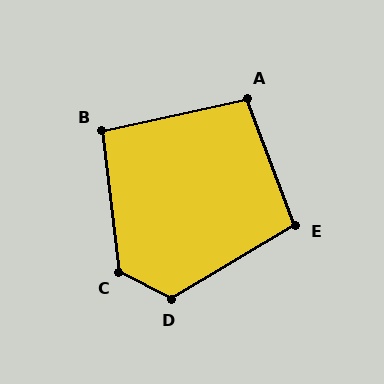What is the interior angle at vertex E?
Approximately 100 degrees (obtuse).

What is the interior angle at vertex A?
Approximately 98 degrees (obtuse).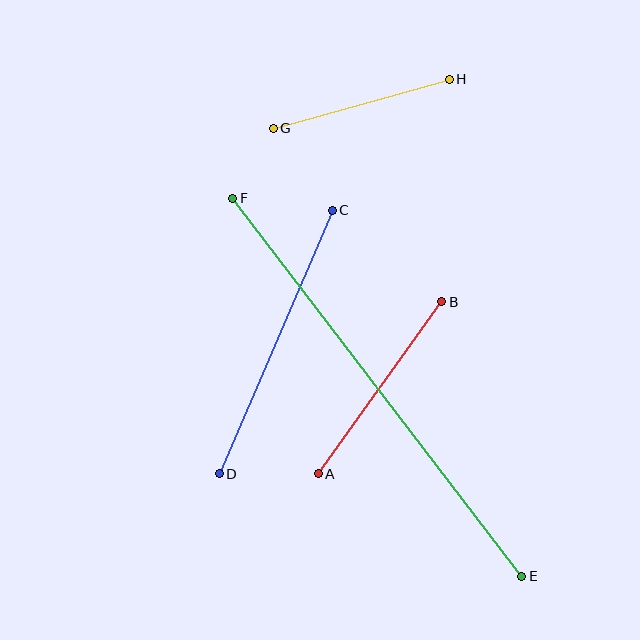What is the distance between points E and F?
The distance is approximately 476 pixels.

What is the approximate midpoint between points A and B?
The midpoint is at approximately (380, 388) pixels.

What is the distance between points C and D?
The distance is approximately 287 pixels.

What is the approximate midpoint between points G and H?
The midpoint is at approximately (361, 104) pixels.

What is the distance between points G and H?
The distance is approximately 183 pixels.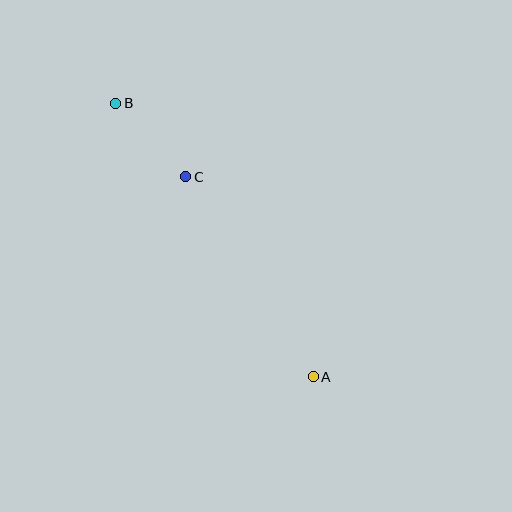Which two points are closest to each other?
Points B and C are closest to each other.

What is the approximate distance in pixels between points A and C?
The distance between A and C is approximately 237 pixels.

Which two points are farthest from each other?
Points A and B are farthest from each other.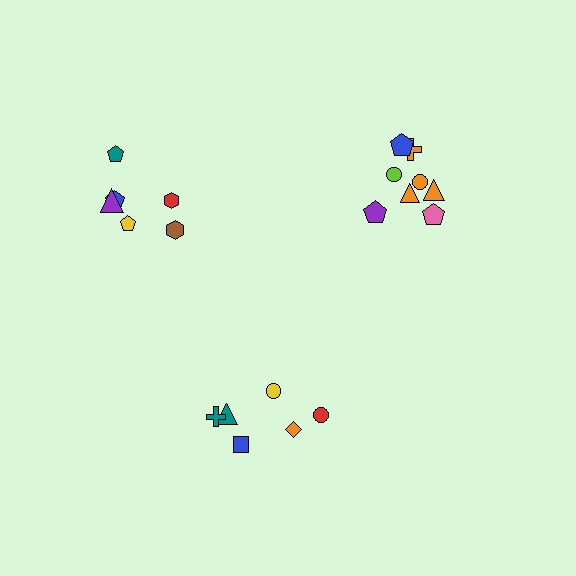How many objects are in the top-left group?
There are 6 objects.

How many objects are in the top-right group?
There are 8 objects.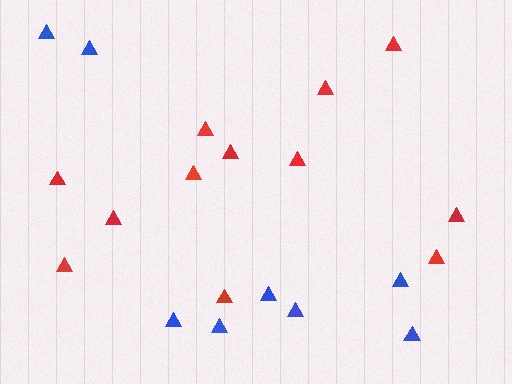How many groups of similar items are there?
There are 2 groups: one group of blue triangles (8) and one group of red triangles (12).